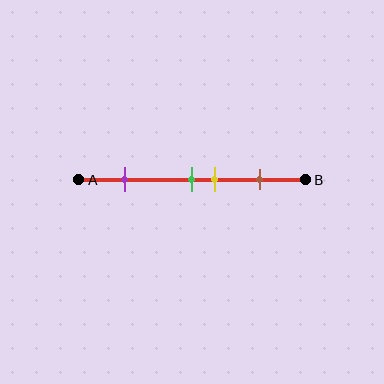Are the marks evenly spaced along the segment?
No, the marks are not evenly spaced.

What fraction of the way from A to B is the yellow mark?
The yellow mark is approximately 60% (0.6) of the way from A to B.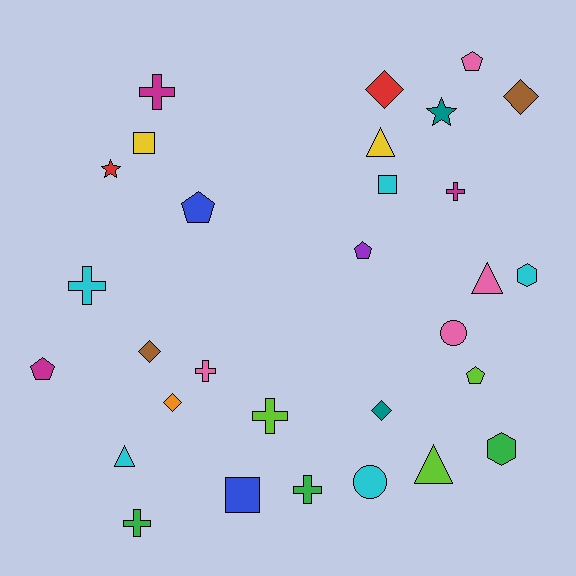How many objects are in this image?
There are 30 objects.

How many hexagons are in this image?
There are 2 hexagons.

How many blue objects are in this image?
There are 2 blue objects.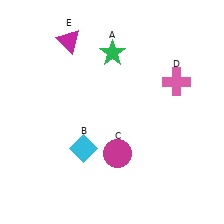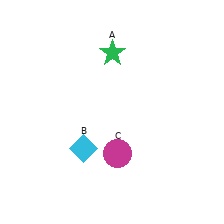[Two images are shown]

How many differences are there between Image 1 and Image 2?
There are 2 differences between the two images.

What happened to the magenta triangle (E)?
The magenta triangle (E) was removed in Image 2. It was in the top-left area of Image 1.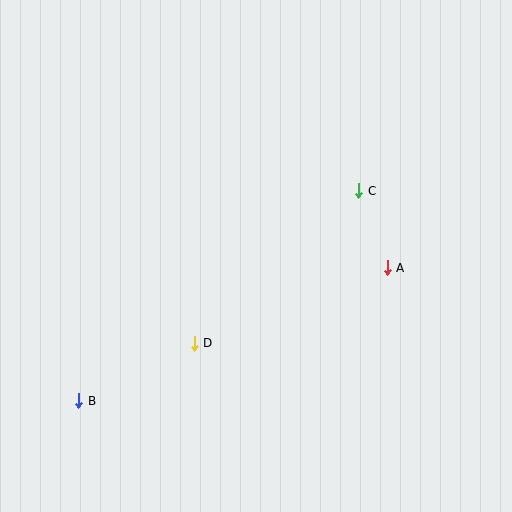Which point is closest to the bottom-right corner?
Point A is closest to the bottom-right corner.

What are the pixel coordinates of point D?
Point D is at (194, 343).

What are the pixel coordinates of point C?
Point C is at (359, 191).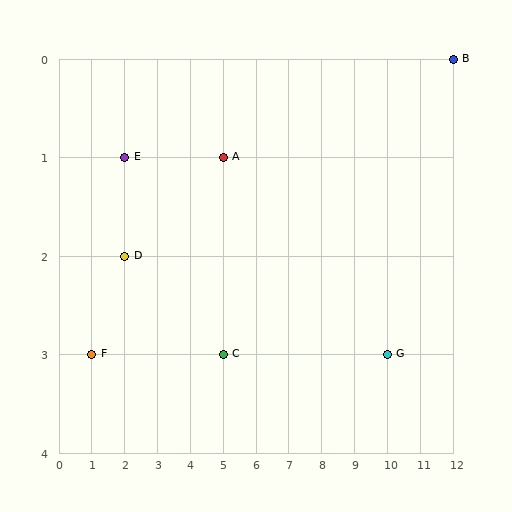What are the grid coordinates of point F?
Point F is at grid coordinates (1, 3).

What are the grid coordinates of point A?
Point A is at grid coordinates (5, 1).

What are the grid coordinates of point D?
Point D is at grid coordinates (2, 2).